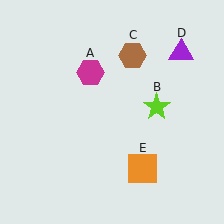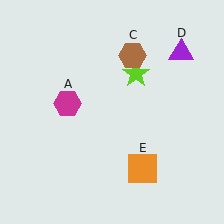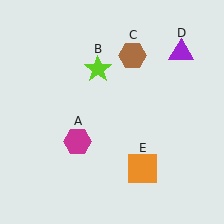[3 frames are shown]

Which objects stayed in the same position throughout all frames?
Brown hexagon (object C) and purple triangle (object D) and orange square (object E) remained stationary.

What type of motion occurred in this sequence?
The magenta hexagon (object A), lime star (object B) rotated counterclockwise around the center of the scene.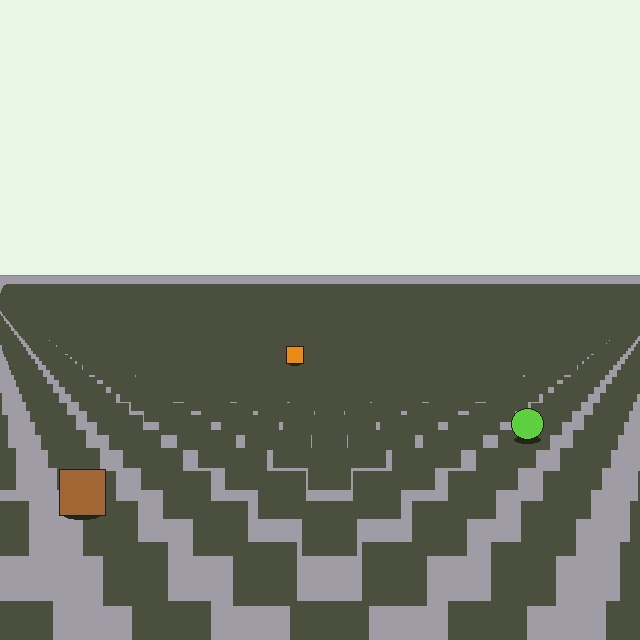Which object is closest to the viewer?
The brown square is closest. The texture marks near it are larger and more spread out.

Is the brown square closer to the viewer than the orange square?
Yes. The brown square is closer — you can tell from the texture gradient: the ground texture is coarser near it.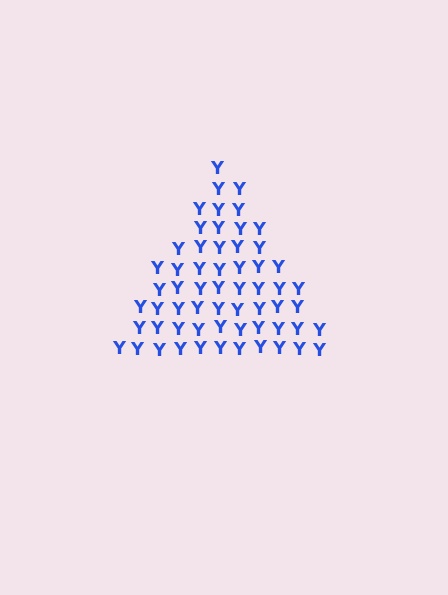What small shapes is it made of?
It is made of small letter Y's.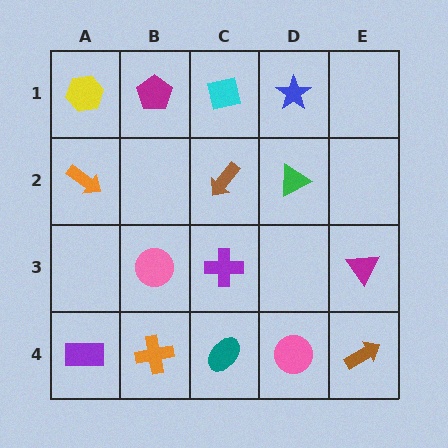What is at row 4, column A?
A purple rectangle.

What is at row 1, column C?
A cyan square.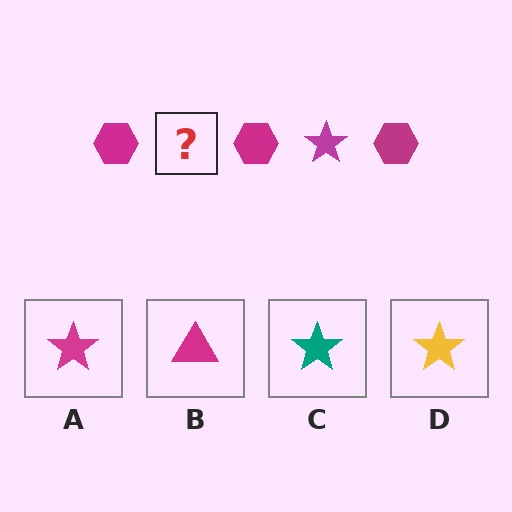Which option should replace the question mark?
Option A.